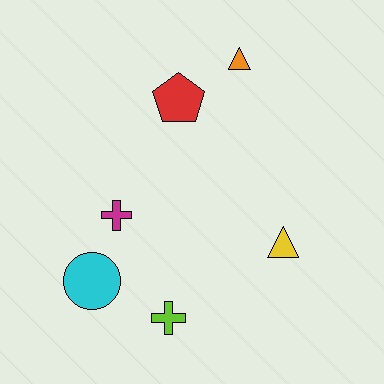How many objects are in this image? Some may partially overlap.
There are 6 objects.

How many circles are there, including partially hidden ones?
There is 1 circle.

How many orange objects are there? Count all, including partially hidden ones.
There is 1 orange object.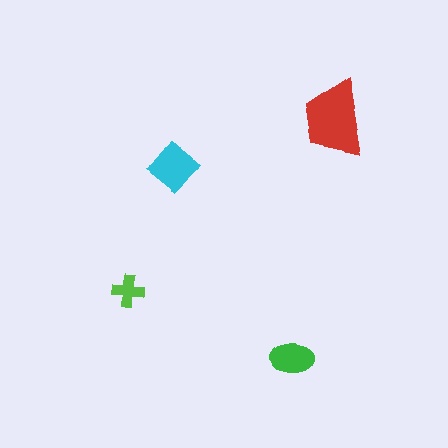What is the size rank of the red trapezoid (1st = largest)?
1st.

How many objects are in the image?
There are 4 objects in the image.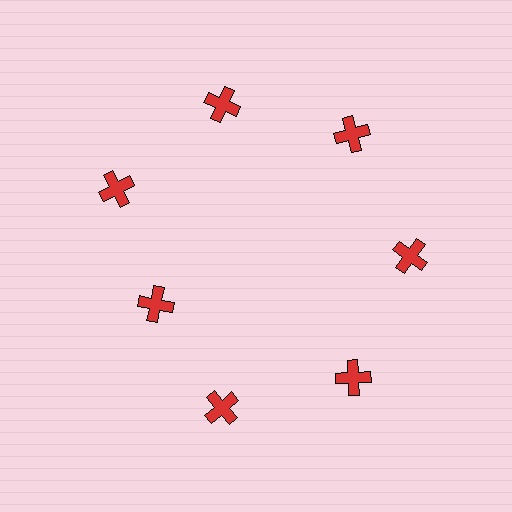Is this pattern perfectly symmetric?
No. The 7 red crosses are arranged in a ring, but one element near the 8 o'clock position is pulled inward toward the center, breaking the 7-fold rotational symmetry.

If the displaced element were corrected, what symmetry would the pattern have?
It would have 7-fold rotational symmetry — the pattern would map onto itself every 51 degrees.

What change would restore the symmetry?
The symmetry would be restored by moving it outward, back onto the ring so that all 7 crosses sit at equal angles and equal distance from the center.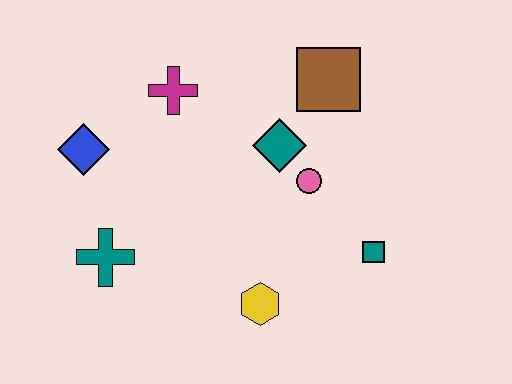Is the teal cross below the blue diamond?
Yes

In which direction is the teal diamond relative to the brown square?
The teal diamond is below the brown square.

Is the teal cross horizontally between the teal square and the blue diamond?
Yes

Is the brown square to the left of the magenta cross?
No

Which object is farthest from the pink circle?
The blue diamond is farthest from the pink circle.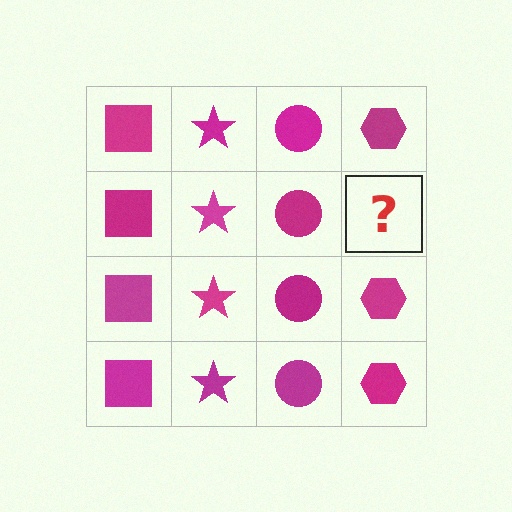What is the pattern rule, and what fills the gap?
The rule is that each column has a consistent shape. The gap should be filled with a magenta hexagon.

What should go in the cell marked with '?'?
The missing cell should contain a magenta hexagon.